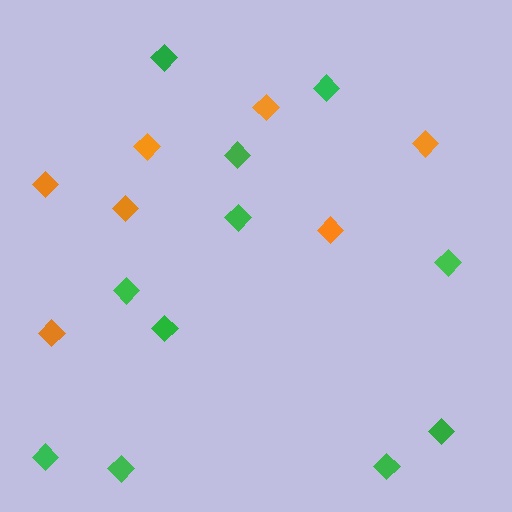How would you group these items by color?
There are 2 groups: one group of orange diamonds (7) and one group of green diamonds (11).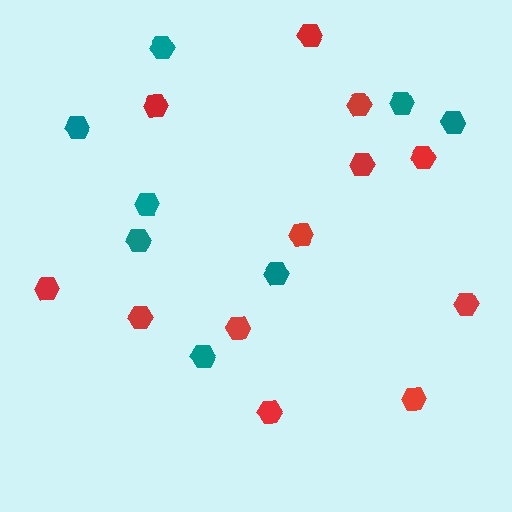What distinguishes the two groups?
There are 2 groups: one group of red hexagons (12) and one group of teal hexagons (8).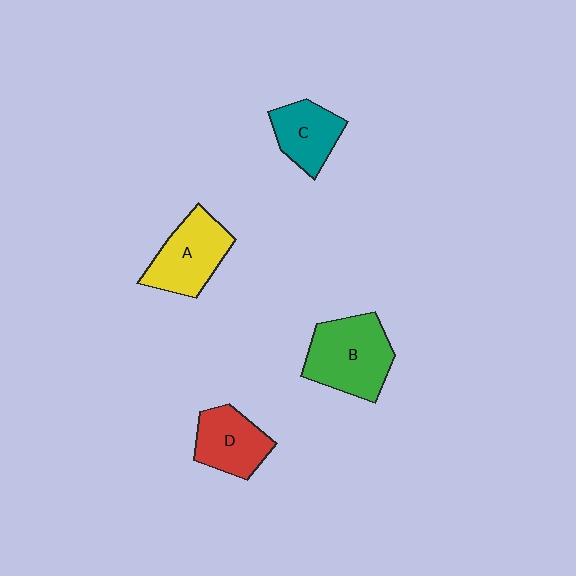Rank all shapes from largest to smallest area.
From largest to smallest: B (green), A (yellow), D (red), C (teal).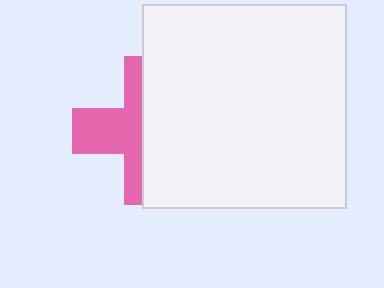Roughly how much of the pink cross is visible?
A small part of it is visible (roughly 44%).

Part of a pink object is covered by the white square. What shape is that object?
It is a cross.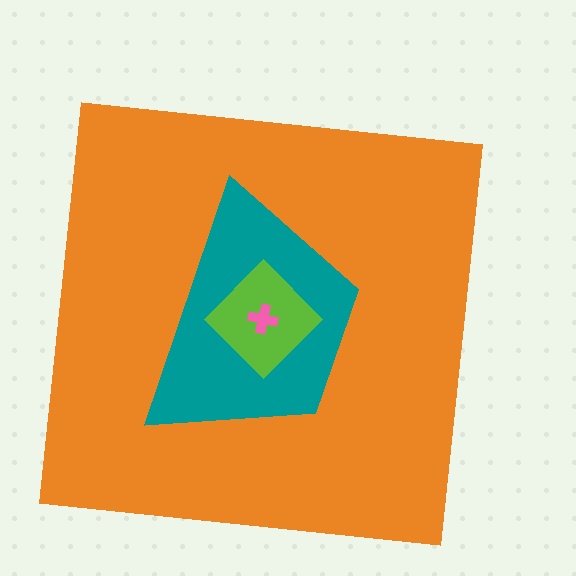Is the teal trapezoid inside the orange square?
Yes.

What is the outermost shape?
The orange square.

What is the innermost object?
The pink cross.